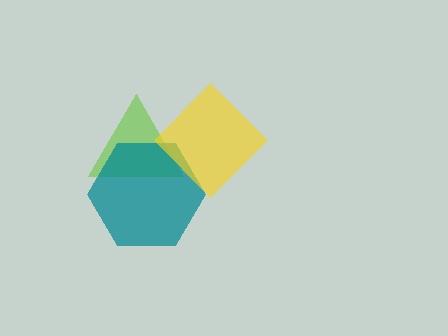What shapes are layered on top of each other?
The layered shapes are: a lime triangle, a teal hexagon, a yellow diamond.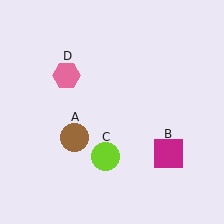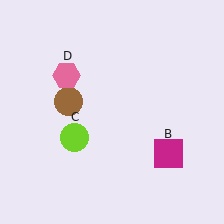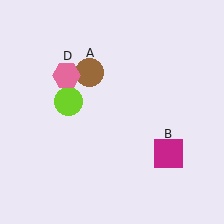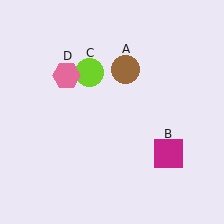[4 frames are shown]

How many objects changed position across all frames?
2 objects changed position: brown circle (object A), lime circle (object C).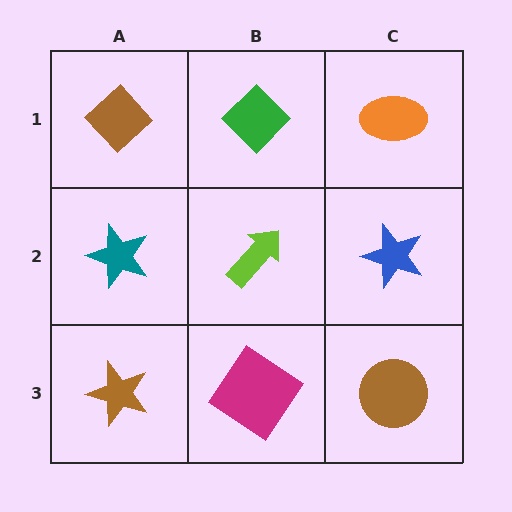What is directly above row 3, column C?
A blue star.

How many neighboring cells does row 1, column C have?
2.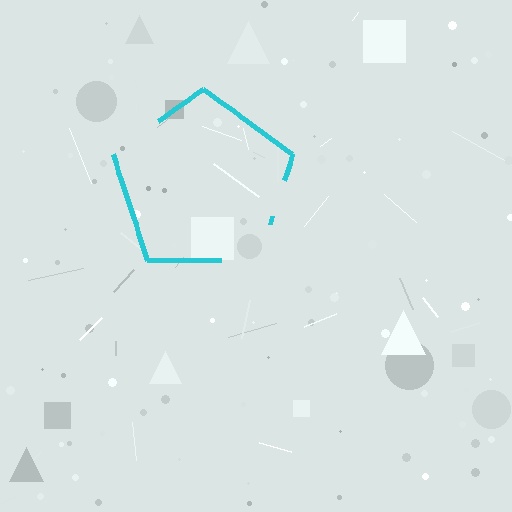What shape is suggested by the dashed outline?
The dashed outline suggests a pentagon.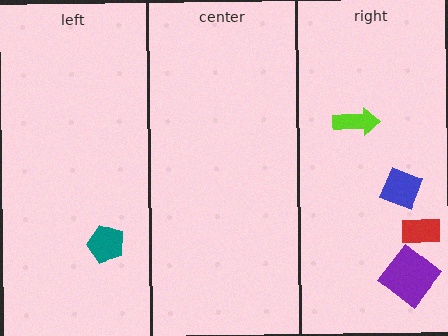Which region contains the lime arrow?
The right region.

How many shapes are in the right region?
4.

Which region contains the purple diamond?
The right region.